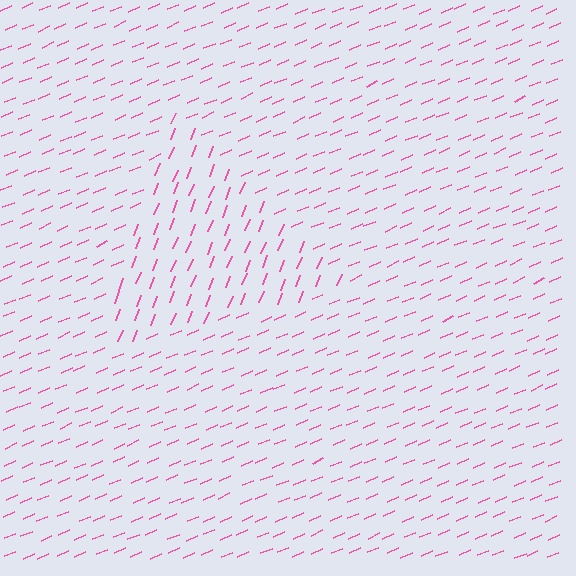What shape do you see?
I see a triangle.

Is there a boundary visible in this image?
Yes, there is a texture boundary formed by a change in line orientation.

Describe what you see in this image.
The image is filled with small pink line segments. A triangle region in the image has lines oriented differently from the surrounding lines, creating a visible texture boundary.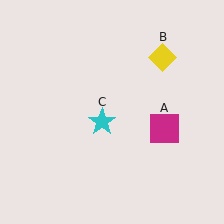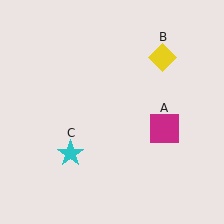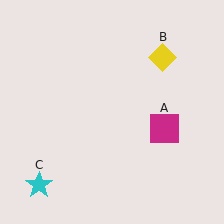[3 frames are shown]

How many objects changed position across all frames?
1 object changed position: cyan star (object C).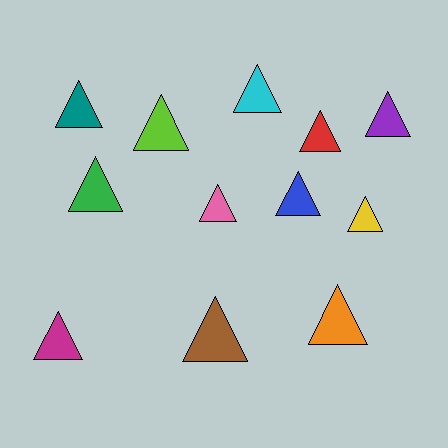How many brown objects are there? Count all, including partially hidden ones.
There is 1 brown object.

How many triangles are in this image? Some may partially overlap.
There are 12 triangles.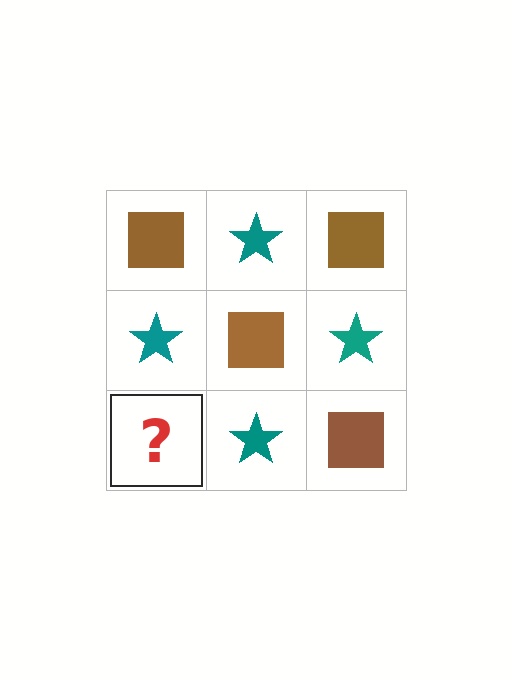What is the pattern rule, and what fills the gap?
The rule is that it alternates brown square and teal star in a checkerboard pattern. The gap should be filled with a brown square.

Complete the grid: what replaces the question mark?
The question mark should be replaced with a brown square.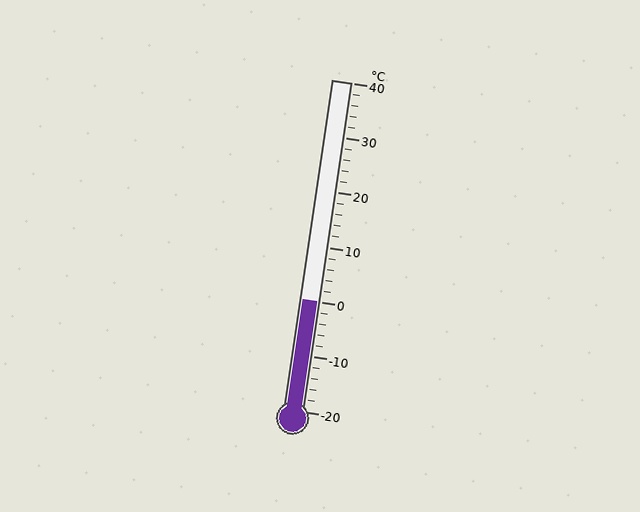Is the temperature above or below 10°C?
The temperature is below 10°C.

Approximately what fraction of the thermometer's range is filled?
The thermometer is filled to approximately 35% of its range.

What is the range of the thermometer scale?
The thermometer scale ranges from -20°C to 40°C.